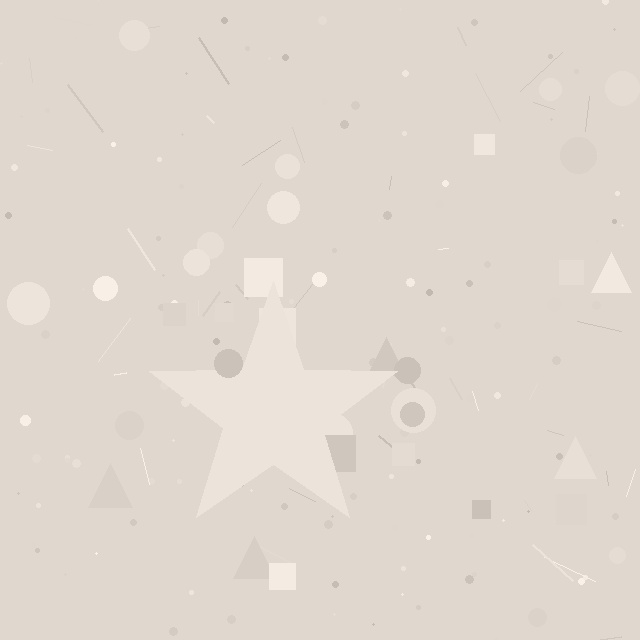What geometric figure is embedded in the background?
A star is embedded in the background.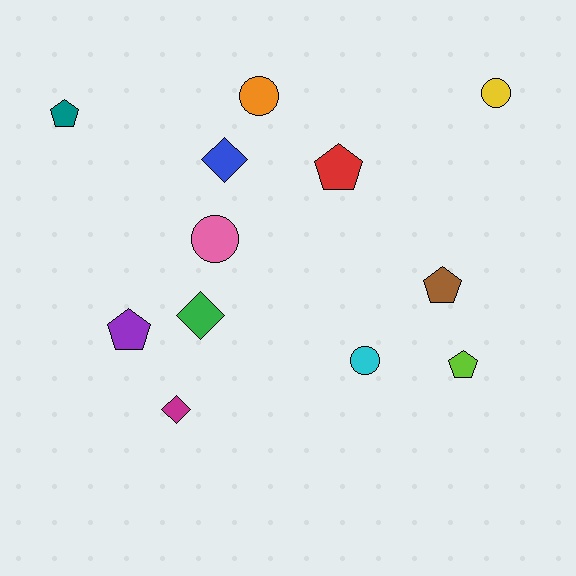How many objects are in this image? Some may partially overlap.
There are 12 objects.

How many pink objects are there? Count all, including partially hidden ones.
There is 1 pink object.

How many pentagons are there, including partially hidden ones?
There are 5 pentagons.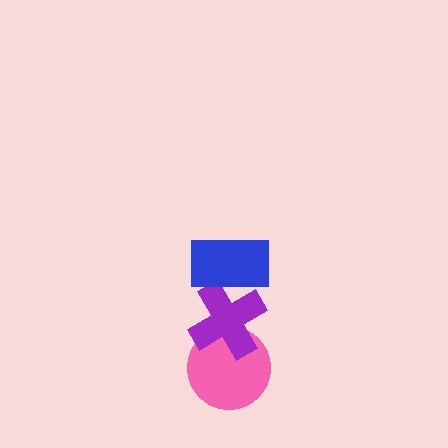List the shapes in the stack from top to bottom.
From top to bottom: the blue rectangle, the purple cross, the pink circle.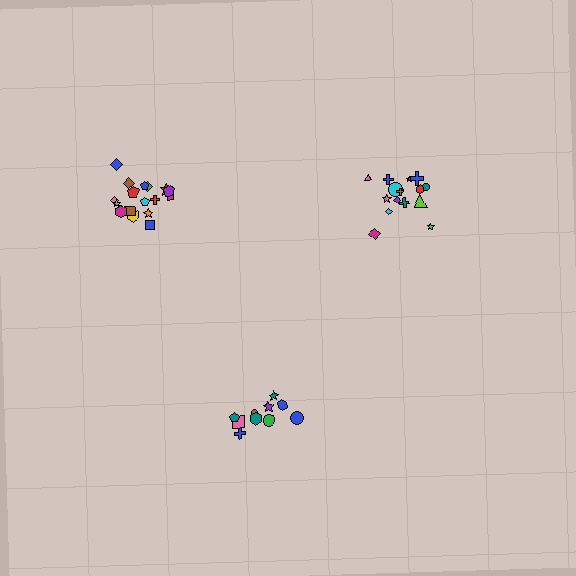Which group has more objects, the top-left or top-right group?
The top-left group.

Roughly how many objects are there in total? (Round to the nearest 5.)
Roughly 45 objects in total.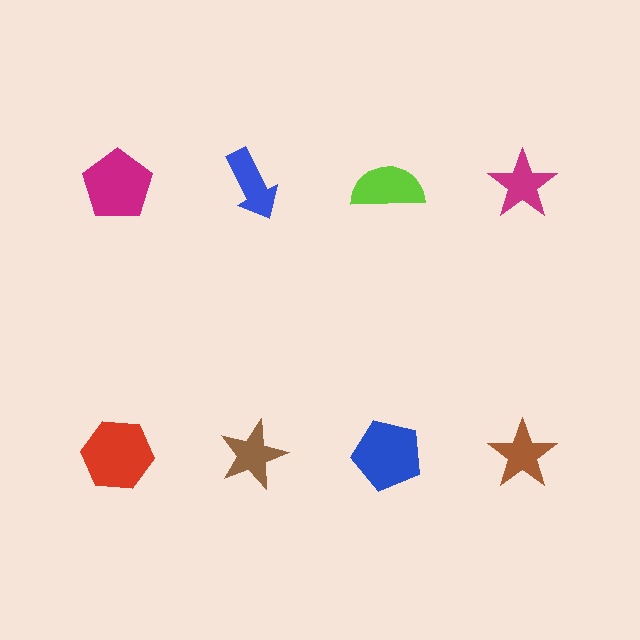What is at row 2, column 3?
A blue pentagon.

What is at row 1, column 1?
A magenta pentagon.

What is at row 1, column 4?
A magenta star.